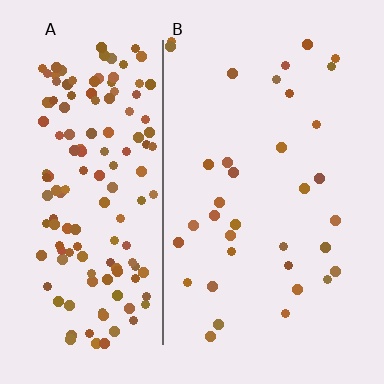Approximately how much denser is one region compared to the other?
Approximately 4.4× — region A over region B.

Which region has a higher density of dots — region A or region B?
A (the left).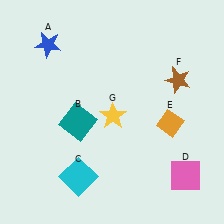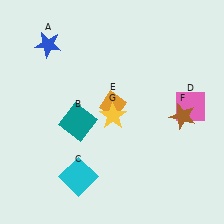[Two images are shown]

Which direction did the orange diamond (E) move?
The orange diamond (E) moved left.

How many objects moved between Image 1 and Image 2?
3 objects moved between the two images.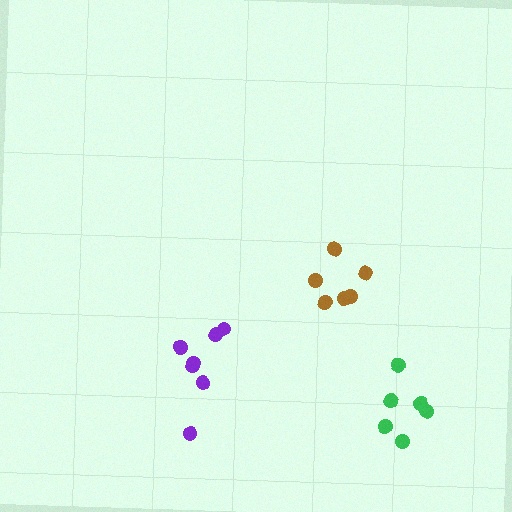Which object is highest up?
The brown cluster is topmost.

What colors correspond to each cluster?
The clusters are colored: brown, purple, green.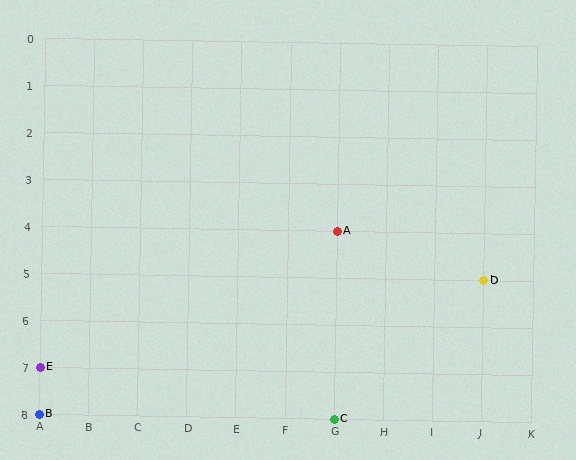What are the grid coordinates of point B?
Point B is at grid coordinates (A, 8).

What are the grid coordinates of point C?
Point C is at grid coordinates (G, 8).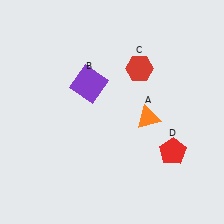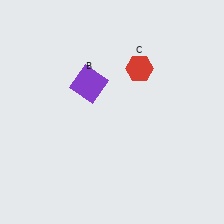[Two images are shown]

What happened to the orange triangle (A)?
The orange triangle (A) was removed in Image 2. It was in the bottom-right area of Image 1.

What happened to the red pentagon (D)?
The red pentagon (D) was removed in Image 2. It was in the bottom-right area of Image 1.